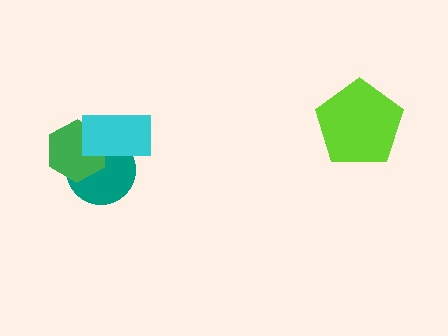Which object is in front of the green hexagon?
The cyan rectangle is in front of the green hexagon.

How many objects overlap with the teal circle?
2 objects overlap with the teal circle.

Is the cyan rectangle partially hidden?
No, no other shape covers it.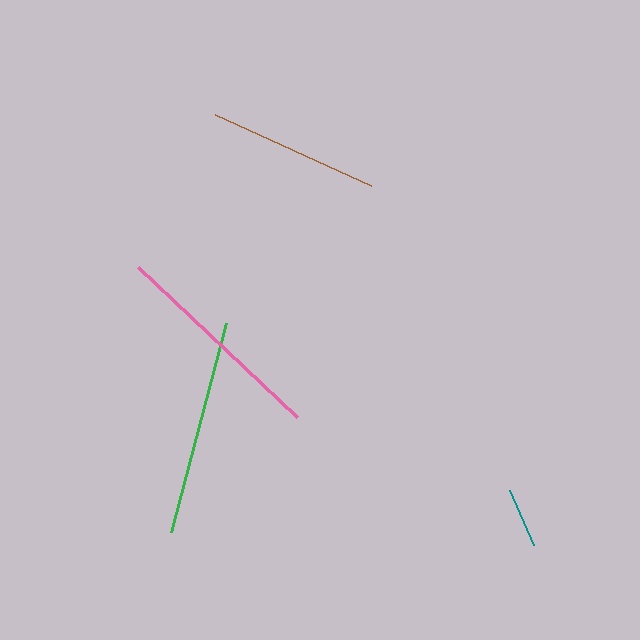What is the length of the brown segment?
The brown segment is approximately 171 pixels long.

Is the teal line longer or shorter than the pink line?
The pink line is longer than the teal line.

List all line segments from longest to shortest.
From longest to shortest: pink, green, brown, teal.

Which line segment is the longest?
The pink line is the longest at approximately 218 pixels.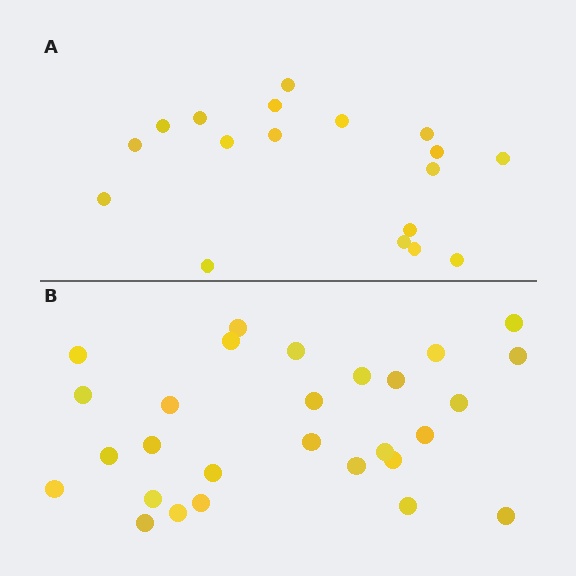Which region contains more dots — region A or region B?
Region B (the bottom region) has more dots.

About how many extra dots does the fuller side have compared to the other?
Region B has roughly 10 or so more dots than region A.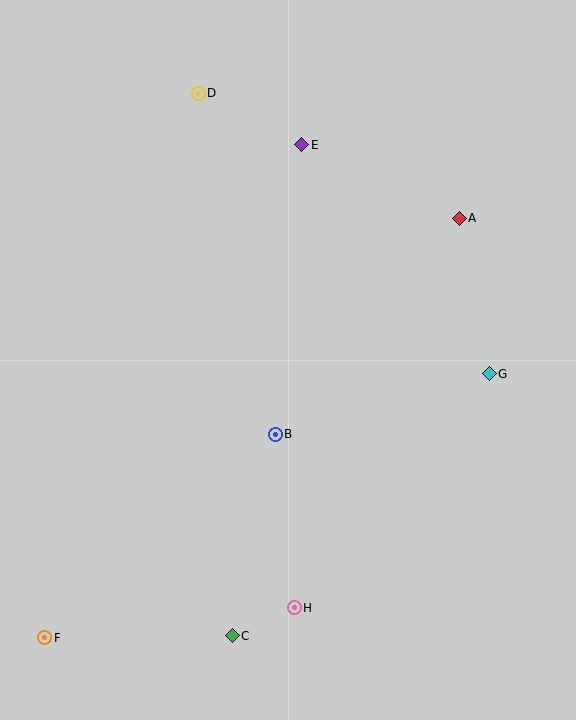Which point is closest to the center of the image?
Point B at (275, 434) is closest to the center.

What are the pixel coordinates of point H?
Point H is at (294, 608).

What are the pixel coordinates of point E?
Point E is at (302, 145).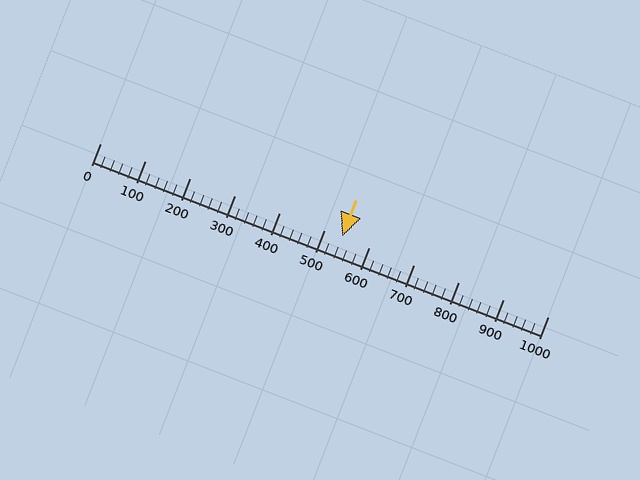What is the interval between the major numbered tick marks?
The major tick marks are spaced 100 units apart.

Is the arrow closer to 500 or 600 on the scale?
The arrow is closer to 500.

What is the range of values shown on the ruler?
The ruler shows values from 0 to 1000.